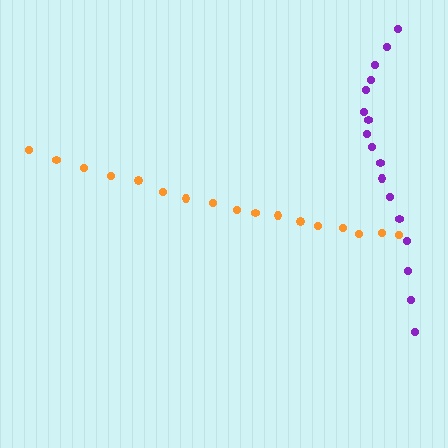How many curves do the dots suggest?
There are 2 distinct paths.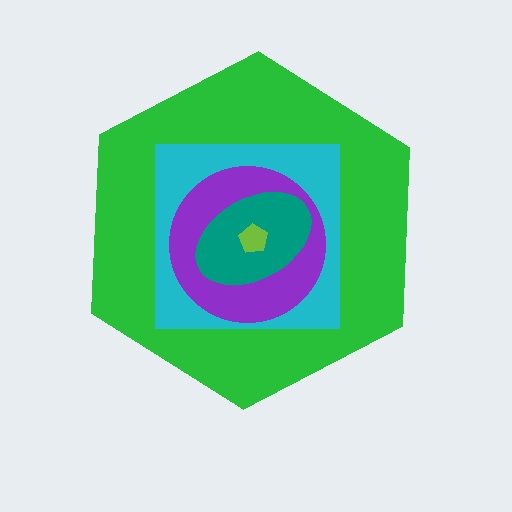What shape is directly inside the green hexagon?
The cyan square.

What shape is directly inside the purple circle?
The teal ellipse.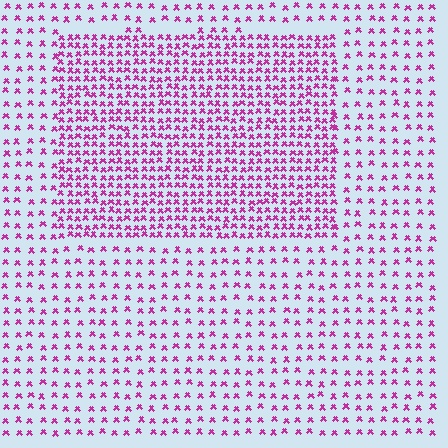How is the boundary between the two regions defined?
The boundary is defined by a change in element density (approximately 2.2x ratio). All elements are the same color, size, and shape.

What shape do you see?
I see a rectangle.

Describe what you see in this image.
The image contains small magenta elements arranged at two different densities. A rectangle-shaped region is visible where the elements are more densely packed than the surrounding area.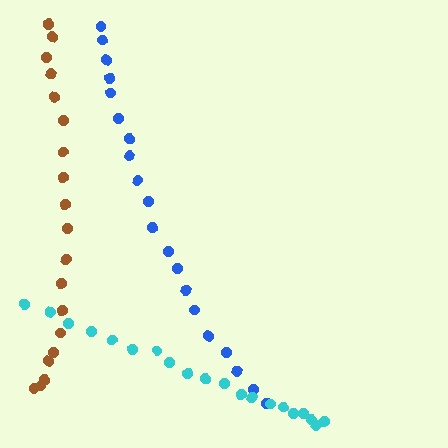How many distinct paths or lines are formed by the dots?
There are 3 distinct paths.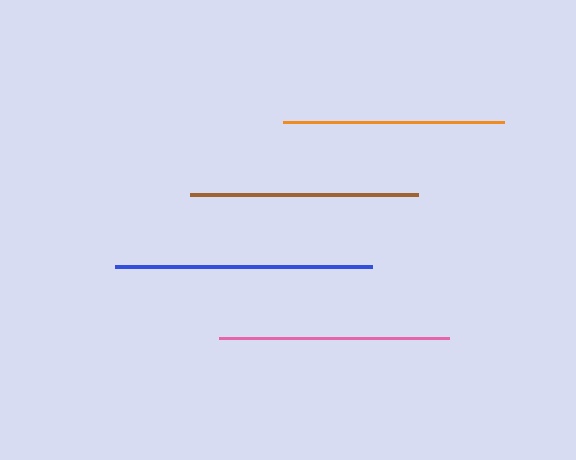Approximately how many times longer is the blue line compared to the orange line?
The blue line is approximately 1.2 times the length of the orange line.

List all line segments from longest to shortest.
From longest to shortest: blue, pink, brown, orange.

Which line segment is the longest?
The blue line is the longest at approximately 257 pixels.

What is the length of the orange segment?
The orange segment is approximately 221 pixels long.